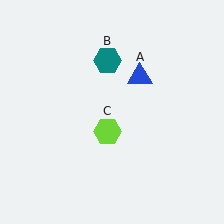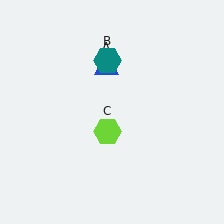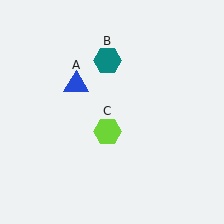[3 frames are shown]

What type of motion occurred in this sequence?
The blue triangle (object A) rotated counterclockwise around the center of the scene.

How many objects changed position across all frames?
1 object changed position: blue triangle (object A).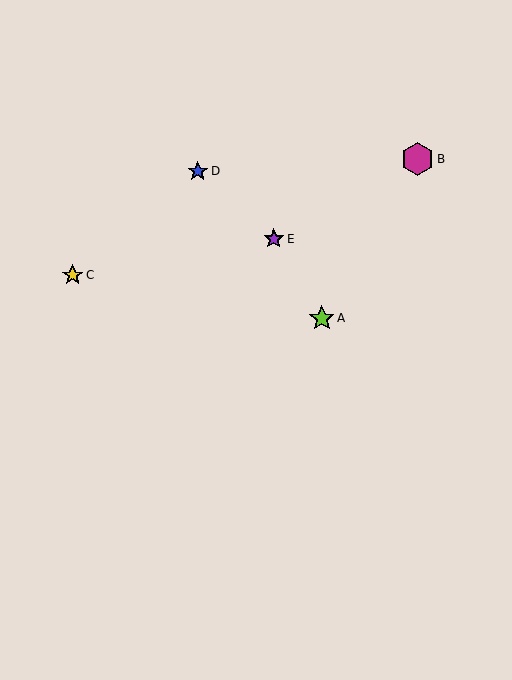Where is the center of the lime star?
The center of the lime star is at (322, 318).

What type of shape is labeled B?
Shape B is a magenta hexagon.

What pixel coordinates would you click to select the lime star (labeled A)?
Click at (322, 318) to select the lime star A.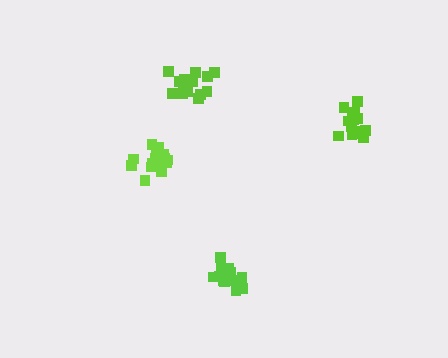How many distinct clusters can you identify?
There are 4 distinct clusters.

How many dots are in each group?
Group 1: 16 dots, Group 2: 17 dots, Group 3: 18 dots, Group 4: 14 dots (65 total).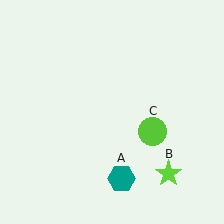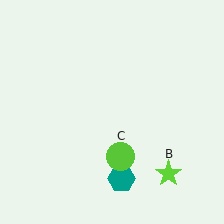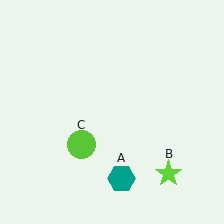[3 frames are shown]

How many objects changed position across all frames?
1 object changed position: lime circle (object C).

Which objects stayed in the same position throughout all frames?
Teal hexagon (object A) and lime star (object B) remained stationary.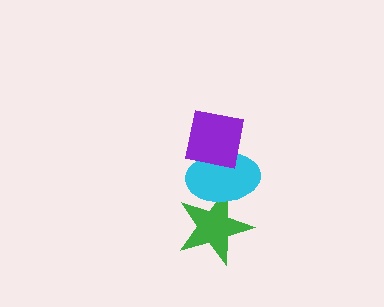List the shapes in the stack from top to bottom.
From top to bottom: the purple square, the cyan ellipse, the green star.